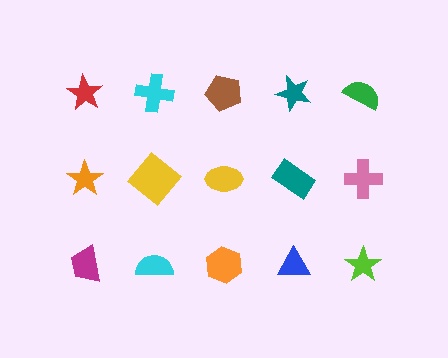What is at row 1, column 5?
A green semicircle.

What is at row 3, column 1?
A magenta trapezoid.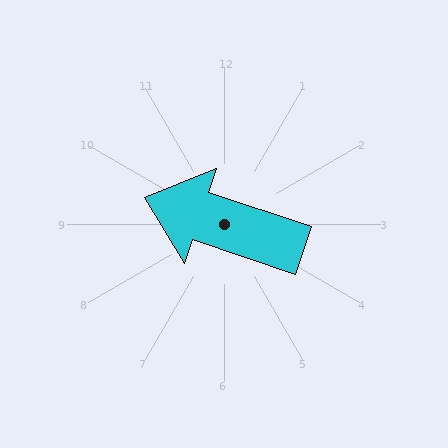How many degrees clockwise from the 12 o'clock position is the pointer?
Approximately 289 degrees.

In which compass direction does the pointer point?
West.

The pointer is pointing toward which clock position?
Roughly 10 o'clock.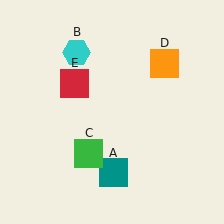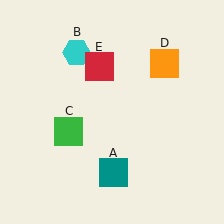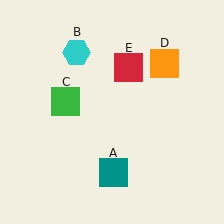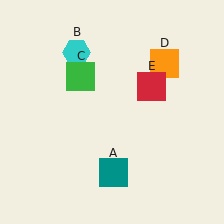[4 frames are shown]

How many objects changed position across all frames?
2 objects changed position: green square (object C), red square (object E).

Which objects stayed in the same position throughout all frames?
Teal square (object A) and cyan hexagon (object B) and orange square (object D) remained stationary.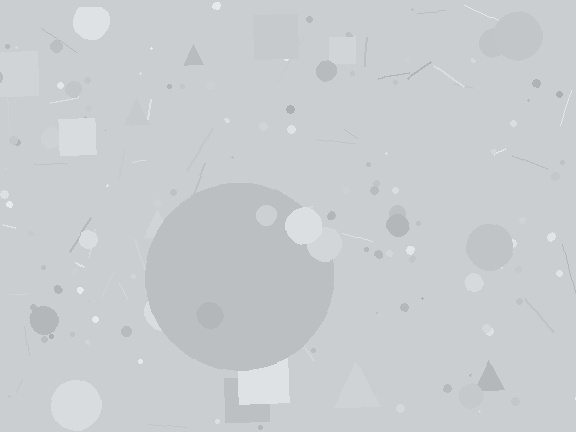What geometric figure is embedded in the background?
A circle is embedded in the background.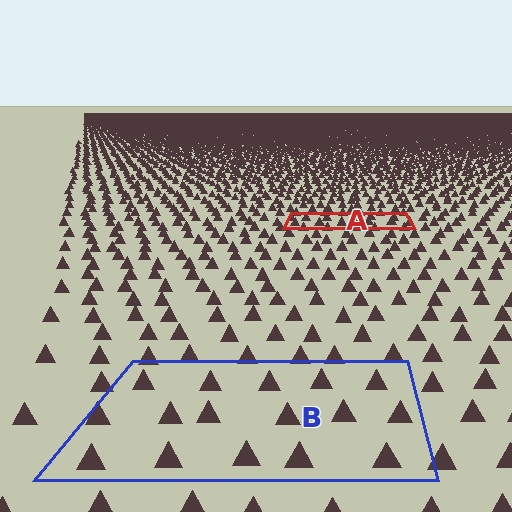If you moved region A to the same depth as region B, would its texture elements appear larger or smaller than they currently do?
They would appear larger. At a closer depth, the same texture elements are projected at a bigger on-screen size.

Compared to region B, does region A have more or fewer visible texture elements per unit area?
Region A has more texture elements per unit area — they are packed more densely because it is farther away.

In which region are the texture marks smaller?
The texture marks are smaller in region A, because it is farther away.